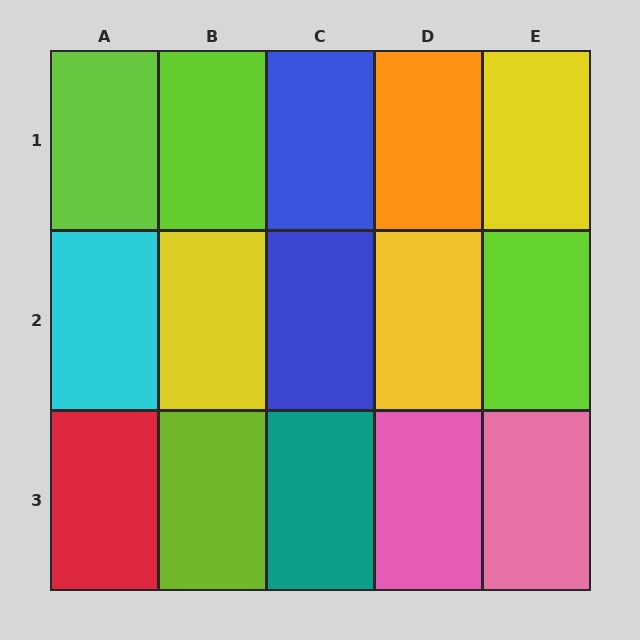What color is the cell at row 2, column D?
Yellow.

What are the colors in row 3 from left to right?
Red, lime, teal, pink, pink.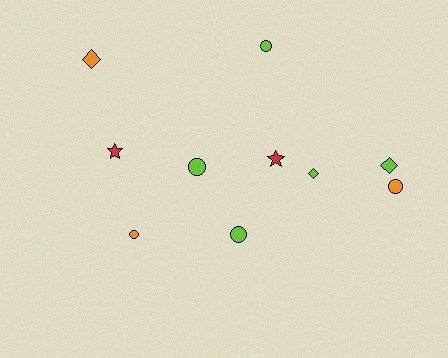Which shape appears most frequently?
Circle, with 5 objects.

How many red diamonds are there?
There are no red diamonds.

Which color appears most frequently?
Lime, with 5 objects.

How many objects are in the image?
There are 10 objects.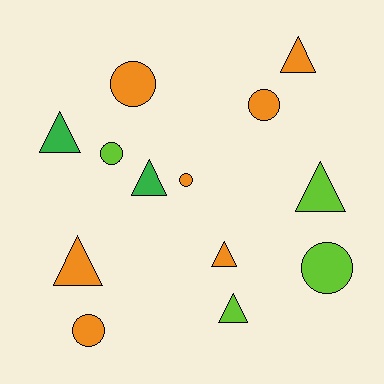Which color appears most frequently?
Orange, with 7 objects.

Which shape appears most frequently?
Triangle, with 7 objects.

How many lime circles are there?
There are 2 lime circles.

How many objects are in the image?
There are 13 objects.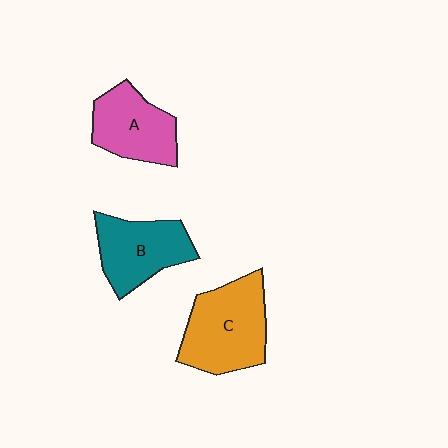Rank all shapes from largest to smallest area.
From largest to smallest: C (orange), B (teal), A (pink).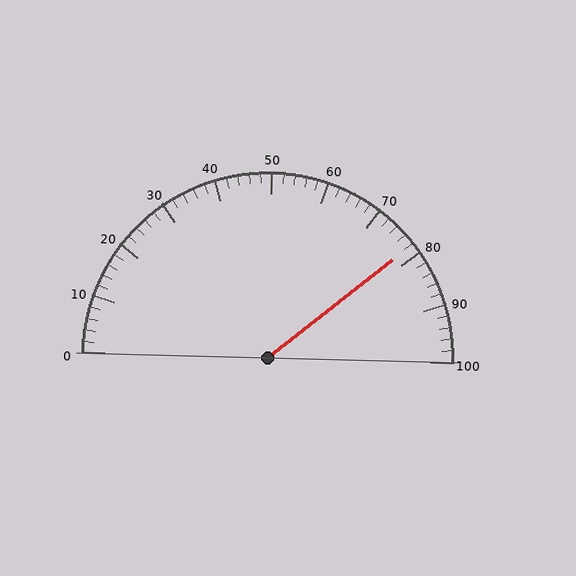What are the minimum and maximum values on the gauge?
The gauge ranges from 0 to 100.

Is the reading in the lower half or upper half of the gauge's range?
The reading is in the upper half of the range (0 to 100).